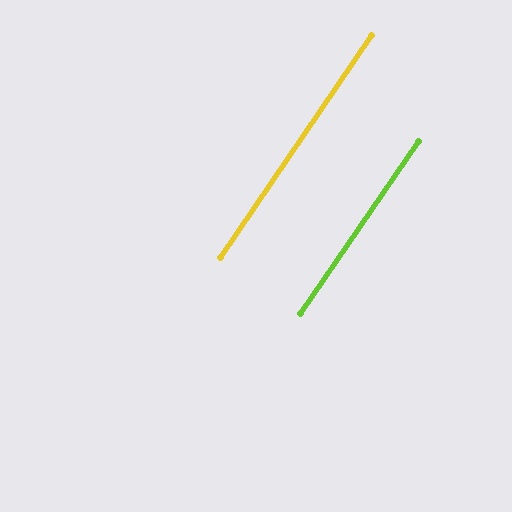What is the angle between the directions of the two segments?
Approximately 0 degrees.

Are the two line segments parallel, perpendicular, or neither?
Parallel — their directions differ by only 0.2°.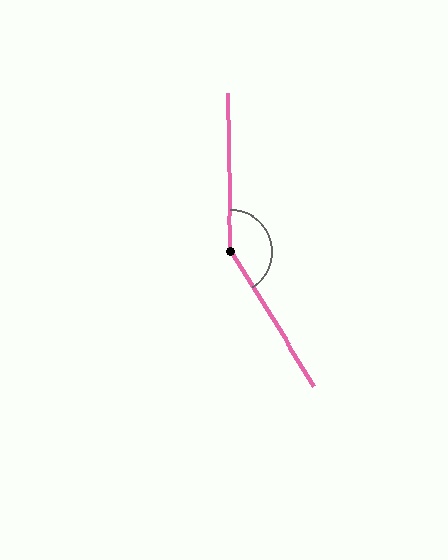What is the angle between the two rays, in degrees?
Approximately 149 degrees.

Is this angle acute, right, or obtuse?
It is obtuse.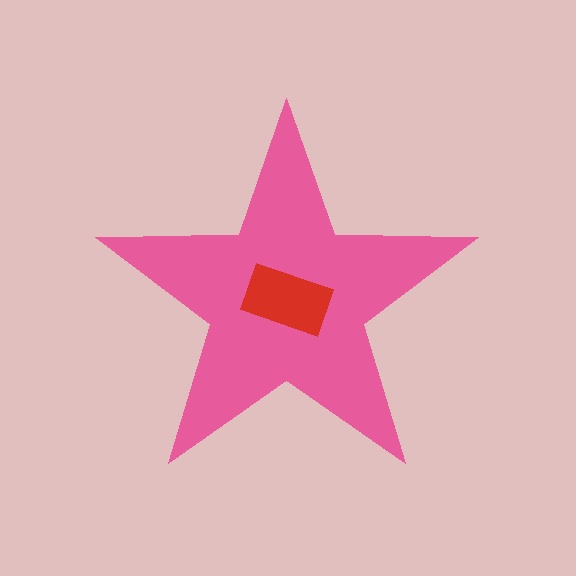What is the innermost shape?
The red rectangle.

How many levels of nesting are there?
2.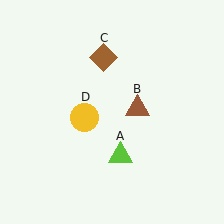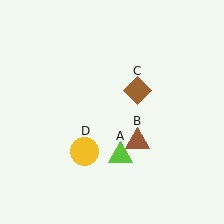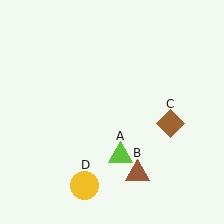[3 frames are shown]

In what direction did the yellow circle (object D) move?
The yellow circle (object D) moved down.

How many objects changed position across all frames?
3 objects changed position: brown triangle (object B), brown diamond (object C), yellow circle (object D).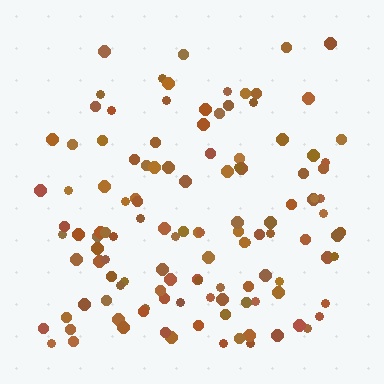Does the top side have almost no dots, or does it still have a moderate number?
Still a moderate number, just noticeably fewer than the bottom.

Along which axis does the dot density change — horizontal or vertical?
Vertical.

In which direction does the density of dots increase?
From top to bottom, with the bottom side densest.